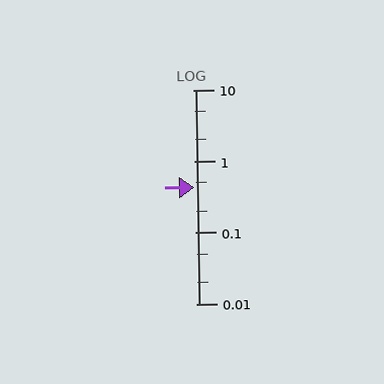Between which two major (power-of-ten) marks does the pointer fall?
The pointer is between 0.1 and 1.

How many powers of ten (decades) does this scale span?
The scale spans 3 decades, from 0.01 to 10.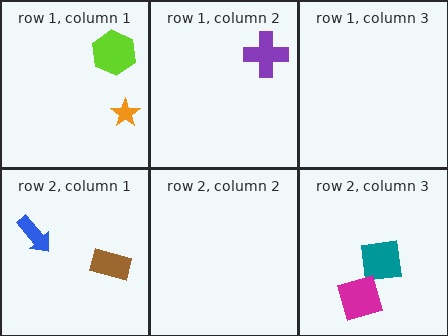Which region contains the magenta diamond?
The row 2, column 3 region.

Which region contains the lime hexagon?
The row 1, column 1 region.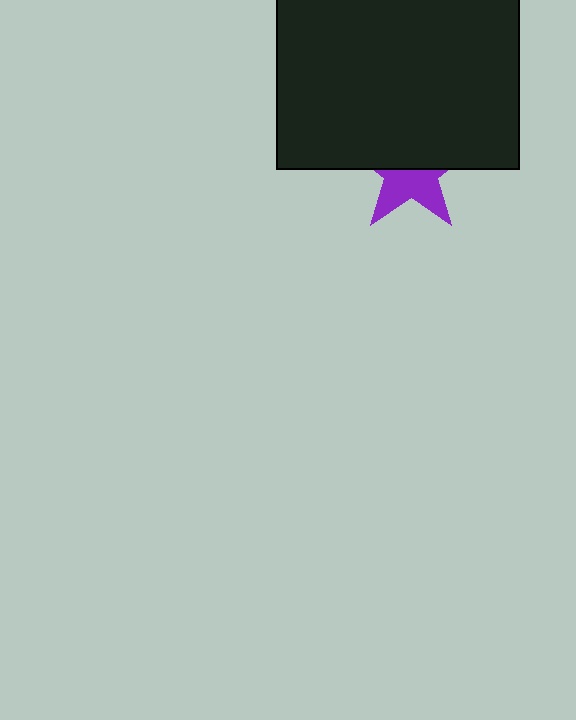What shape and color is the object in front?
The object in front is a black rectangle.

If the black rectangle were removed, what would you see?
You would see the complete purple star.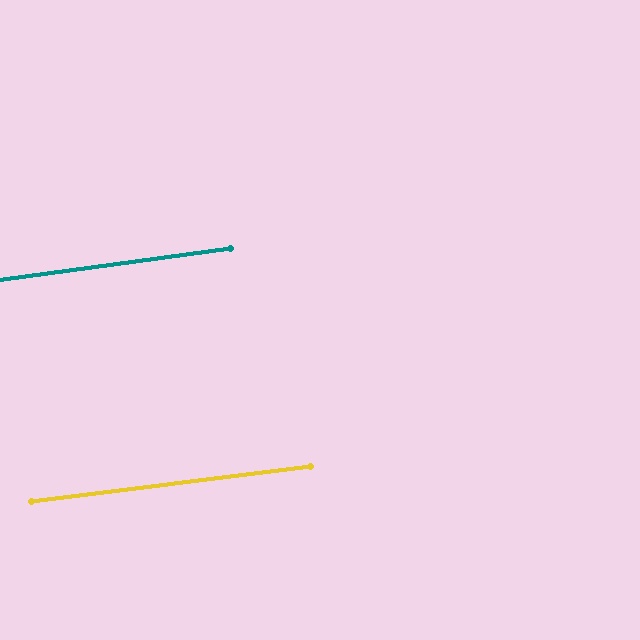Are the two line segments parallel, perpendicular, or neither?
Parallel — their directions differ by only 0.6°.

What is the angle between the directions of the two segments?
Approximately 1 degree.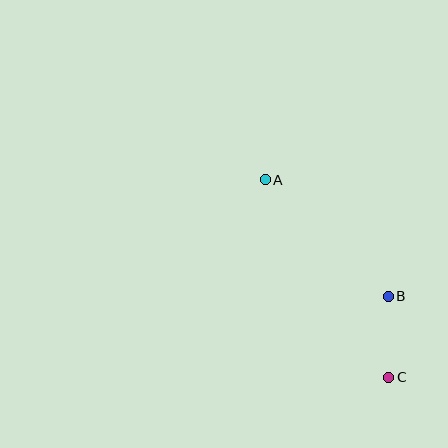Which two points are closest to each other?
Points B and C are closest to each other.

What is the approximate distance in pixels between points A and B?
The distance between A and B is approximately 170 pixels.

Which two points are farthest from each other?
Points A and C are farthest from each other.